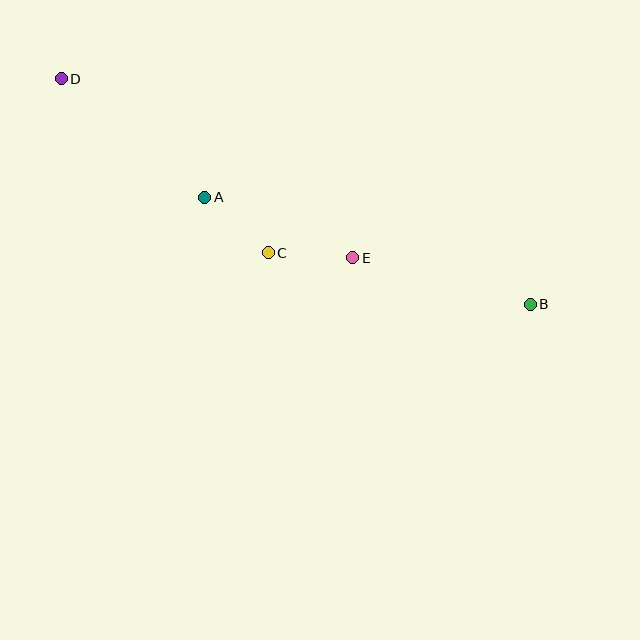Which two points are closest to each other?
Points A and C are closest to each other.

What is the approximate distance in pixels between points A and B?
The distance between A and B is approximately 342 pixels.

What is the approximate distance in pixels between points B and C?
The distance between B and C is approximately 267 pixels.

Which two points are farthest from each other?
Points B and D are farthest from each other.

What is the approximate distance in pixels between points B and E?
The distance between B and E is approximately 183 pixels.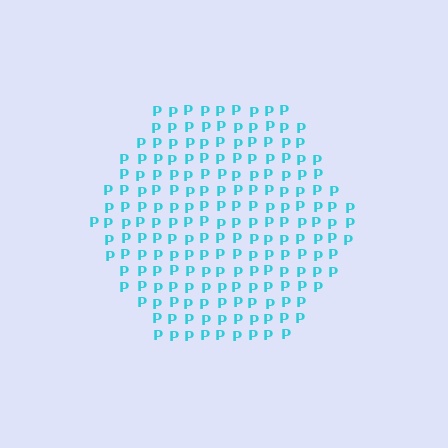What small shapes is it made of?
It is made of small letter P's.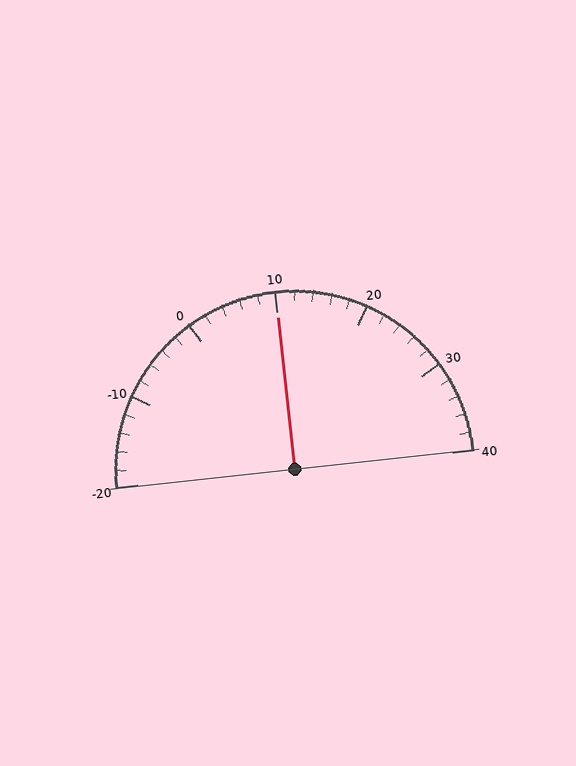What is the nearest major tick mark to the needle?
The nearest major tick mark is 10.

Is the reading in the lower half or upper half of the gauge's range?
The reading is in the upper half of the range (-20 to 40).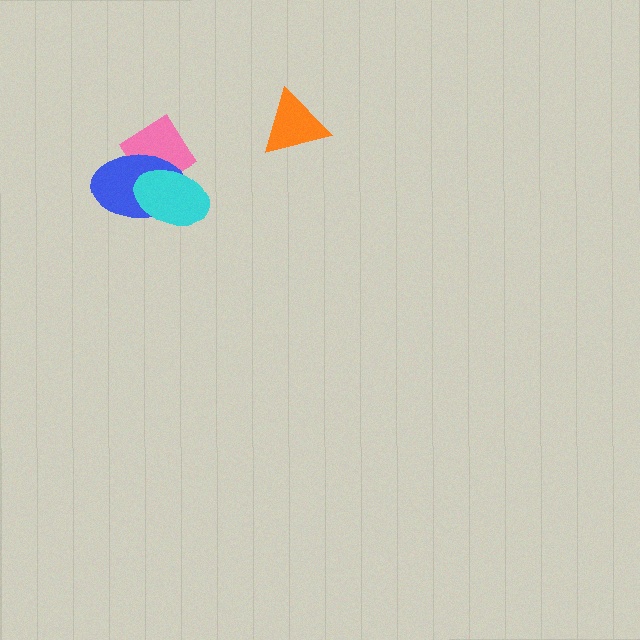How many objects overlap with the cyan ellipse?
2 objects overlap with the cyan ellipse.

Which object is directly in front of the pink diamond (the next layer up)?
The blue ellipse is directly in front of the pink diamond.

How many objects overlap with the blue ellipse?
2 objects overlap with the blue ellipse.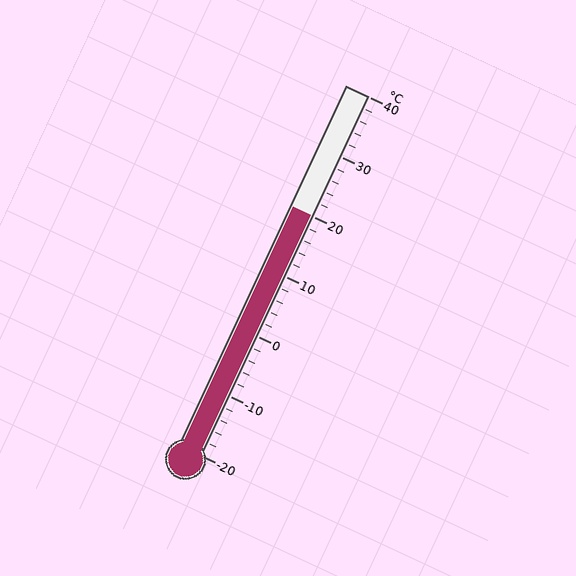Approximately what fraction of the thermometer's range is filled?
The thermometer is filled to approximately 65% of its range.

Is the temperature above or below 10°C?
The temperature is above 10°C.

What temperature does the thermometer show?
The thermometer shows approximately 20°C.